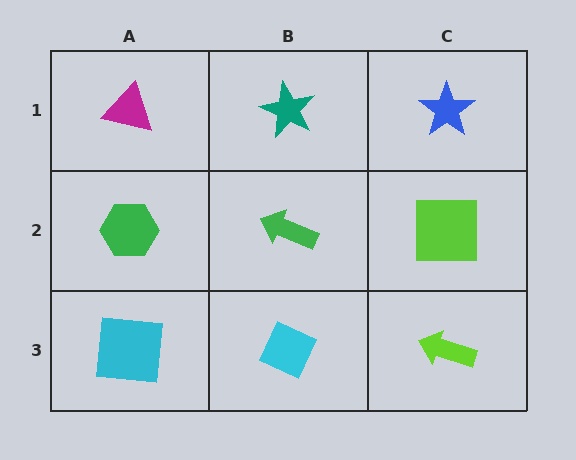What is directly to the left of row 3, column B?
A cyan square.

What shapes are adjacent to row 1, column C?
A lime square (row 2, column C), a teal star (row 1, column B).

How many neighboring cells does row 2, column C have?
3.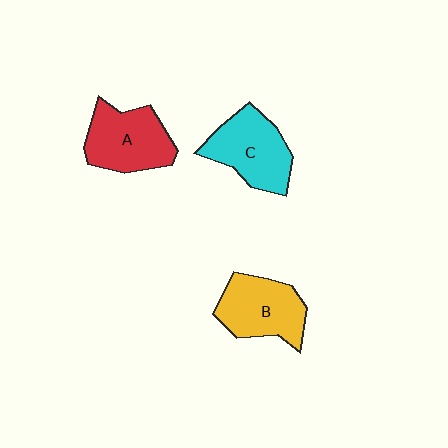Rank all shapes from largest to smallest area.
From largest to smallest: C (cyan), A (red), B (yellow).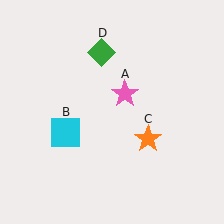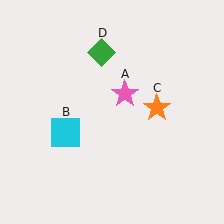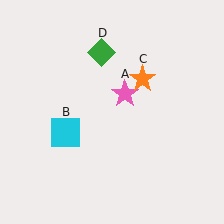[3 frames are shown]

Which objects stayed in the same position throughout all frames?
Pink star (object A) and cyan square (object B) and green diamond (object D) remained stationary.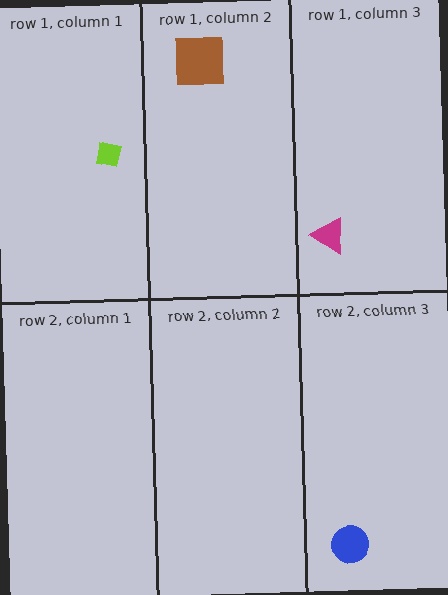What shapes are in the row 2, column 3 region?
The blue circle.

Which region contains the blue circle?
The row 2, column 3 region.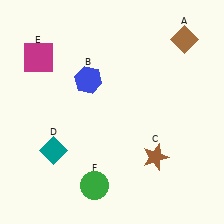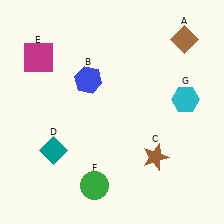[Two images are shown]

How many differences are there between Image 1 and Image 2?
There is 1 difference between the two images.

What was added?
A cyan hexagon (G) was added in Image 2.